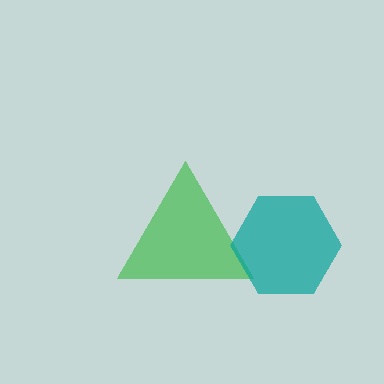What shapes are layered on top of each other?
The layered shapes are: a green triangle, a teal hexagon.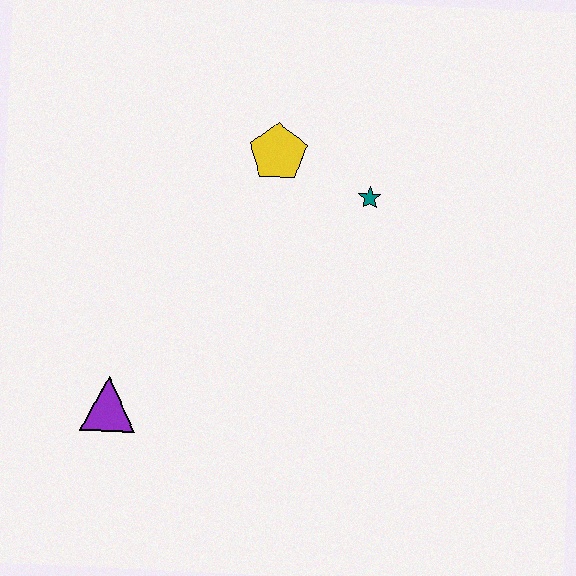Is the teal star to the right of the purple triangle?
Yes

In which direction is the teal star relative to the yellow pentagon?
The teal star is to the right of the yellow pentagon.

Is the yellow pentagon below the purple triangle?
No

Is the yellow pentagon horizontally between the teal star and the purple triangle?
Yes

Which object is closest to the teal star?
The yellow pentagon is closest to the teal star.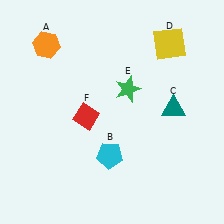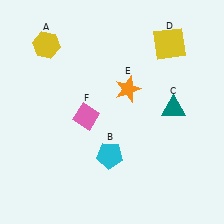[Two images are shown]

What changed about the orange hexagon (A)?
In Image 1, A is orange. In Image 2, it changed to yellow.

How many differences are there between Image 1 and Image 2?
There are 3 differences between the two images.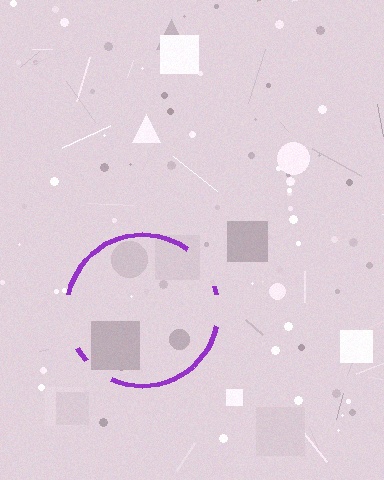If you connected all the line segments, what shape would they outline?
They would outline a circle.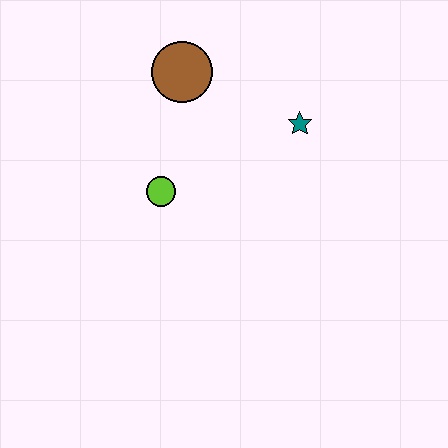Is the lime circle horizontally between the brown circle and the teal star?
No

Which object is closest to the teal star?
The brown circle is closest to the teal star.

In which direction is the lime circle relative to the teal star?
The lime circle is to the left of the teal star.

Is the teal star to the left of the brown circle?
No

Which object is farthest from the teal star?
The lime circle is farthest from the teal star.